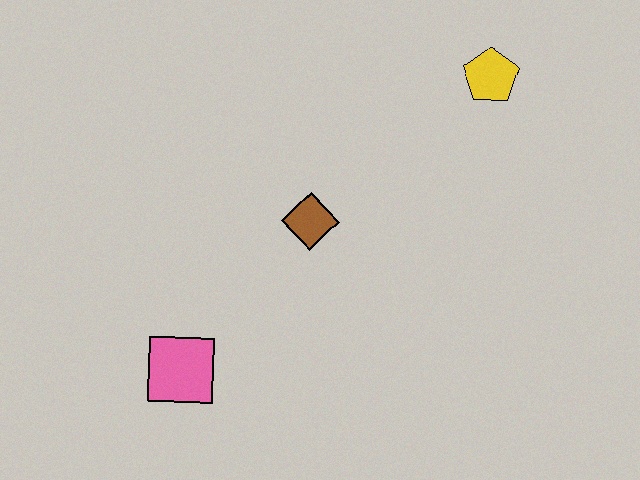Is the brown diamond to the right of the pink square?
Yes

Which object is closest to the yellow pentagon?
The brown diamond is closest to the yellow pentagon.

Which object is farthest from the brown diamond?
The yellow pentagon is farthest from the brown diamond.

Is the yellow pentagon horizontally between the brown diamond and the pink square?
No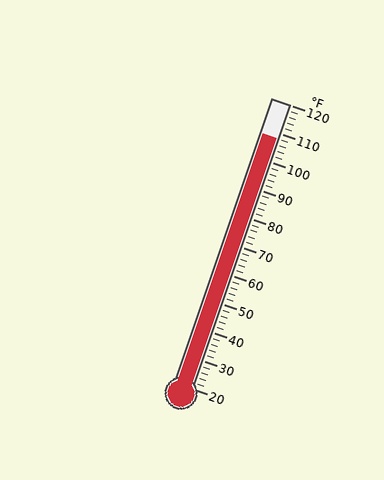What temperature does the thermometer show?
The thermometer shows approximately 108°F.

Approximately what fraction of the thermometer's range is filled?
The thermometer is filled to approximately 90% of its range.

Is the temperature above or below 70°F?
The temperature is above 70°F.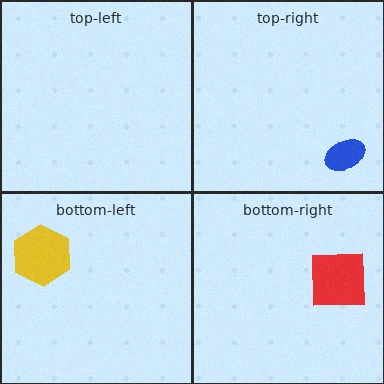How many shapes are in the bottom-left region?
1.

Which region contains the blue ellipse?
The top-right region.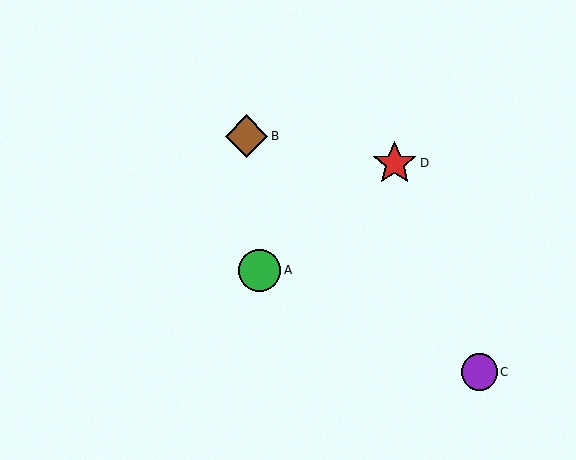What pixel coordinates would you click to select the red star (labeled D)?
Click at (395, 163) to select the red star D.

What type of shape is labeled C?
Shape C is a purple circle.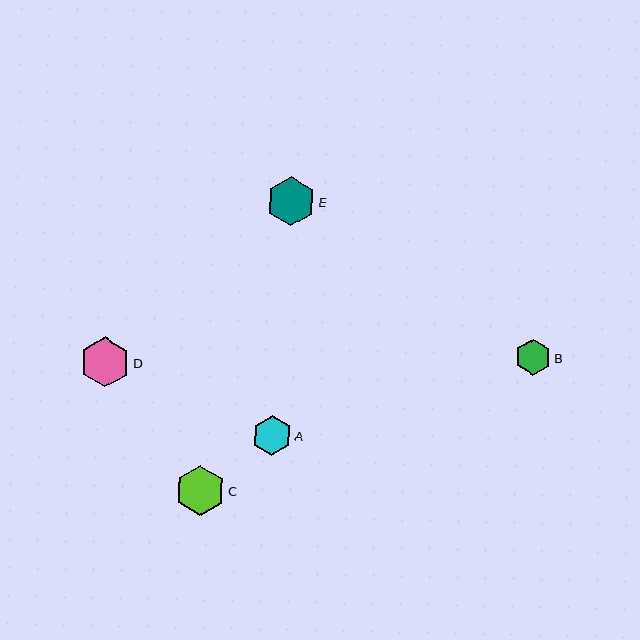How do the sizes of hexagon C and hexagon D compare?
Hexagon C and hexagon D are approximately the same size.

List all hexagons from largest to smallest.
From largest to smallest: C, D, E, A, B.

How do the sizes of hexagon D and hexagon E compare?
Hexagon D and hexagon E are approximately the same size.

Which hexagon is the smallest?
Hexagon B is the smallest with a size of approximately 36 pixels.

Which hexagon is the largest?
Hexagon C is the largest with a size of approximately 50 pixels.